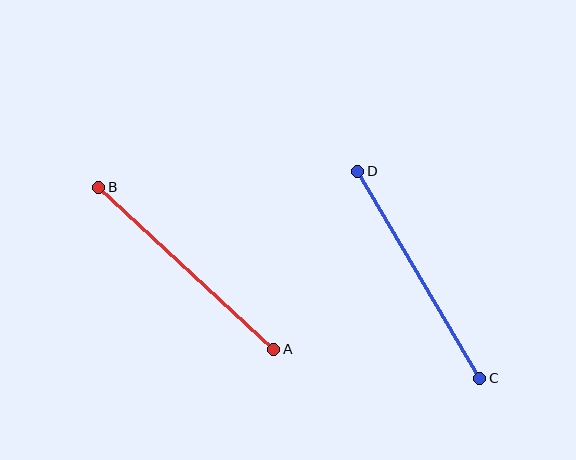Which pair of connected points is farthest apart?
Points C and D are farthest apart.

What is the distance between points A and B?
The distance is approximately 239 pixels.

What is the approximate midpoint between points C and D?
The midpoint is at approximately (419, 275) pixels.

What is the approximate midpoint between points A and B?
The midpoint is at approximately (186, 268) pixels.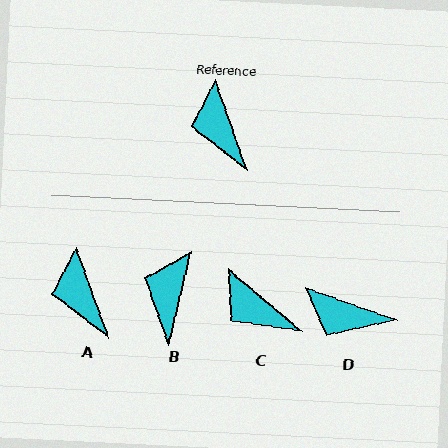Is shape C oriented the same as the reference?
No, it is off by about 30 degrees.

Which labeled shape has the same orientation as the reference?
A.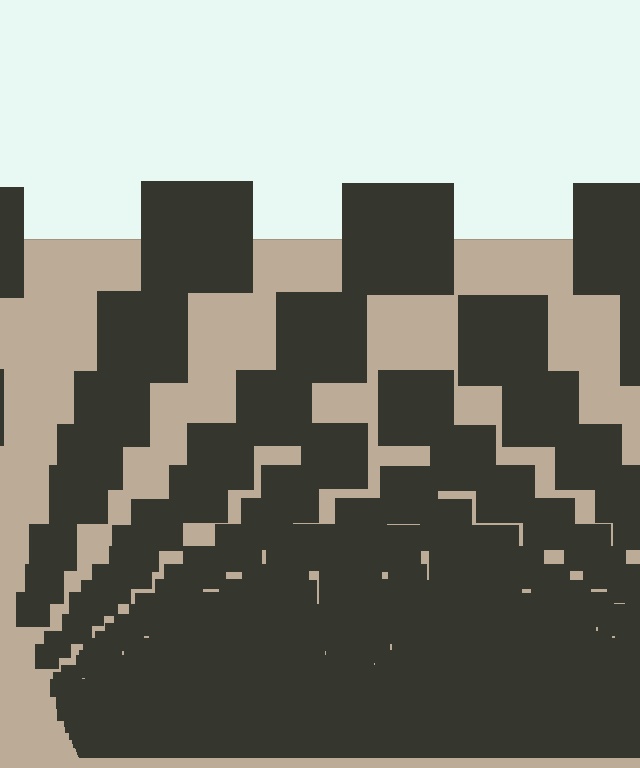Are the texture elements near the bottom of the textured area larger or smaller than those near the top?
Smaller. The gradient is inverted — elements near the bottom are smaller and denser.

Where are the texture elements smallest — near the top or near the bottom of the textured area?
Near the bottom.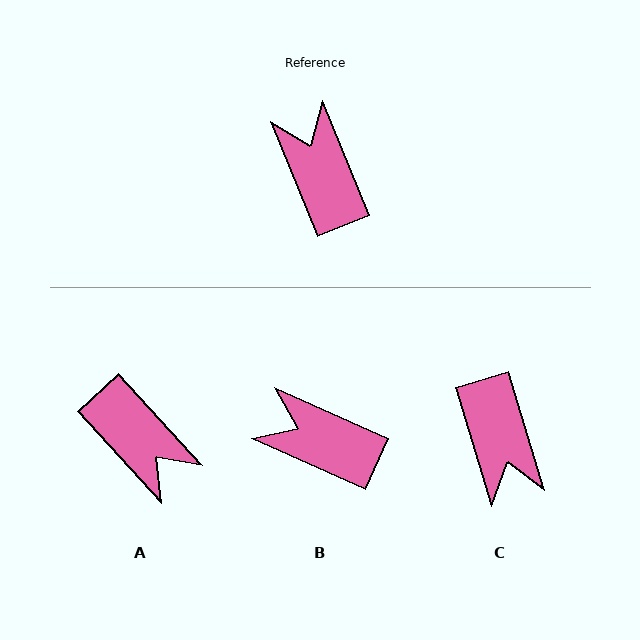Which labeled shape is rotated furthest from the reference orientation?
C, about 175 degrees away.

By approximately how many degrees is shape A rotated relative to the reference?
Approximately 160 degrees clockwise.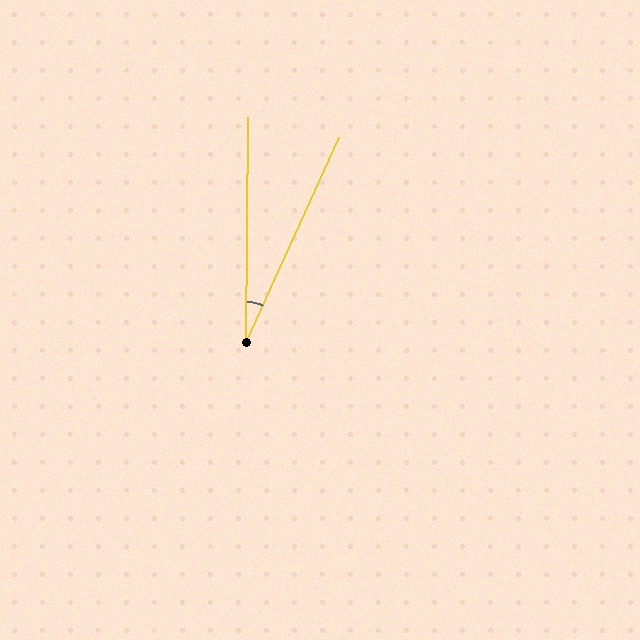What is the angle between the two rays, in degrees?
Approximately 24 degrees.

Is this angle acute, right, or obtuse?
It is acute.